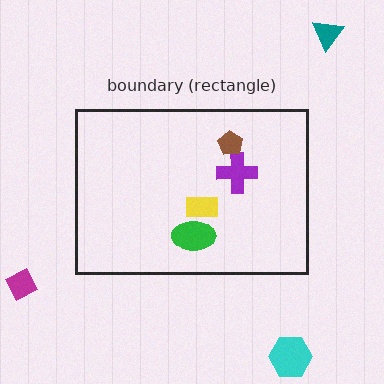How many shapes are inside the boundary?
4 inside, 3 outside.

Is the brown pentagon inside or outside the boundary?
Inside.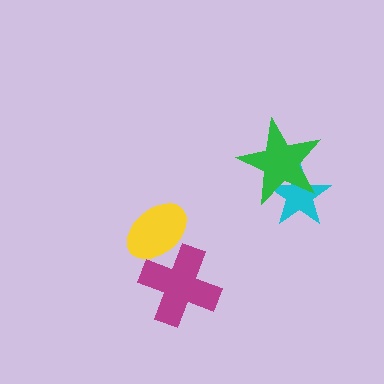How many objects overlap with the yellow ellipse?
1 object overlaps with the yellow ellipse.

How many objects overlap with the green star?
1 object overlaps with the green star.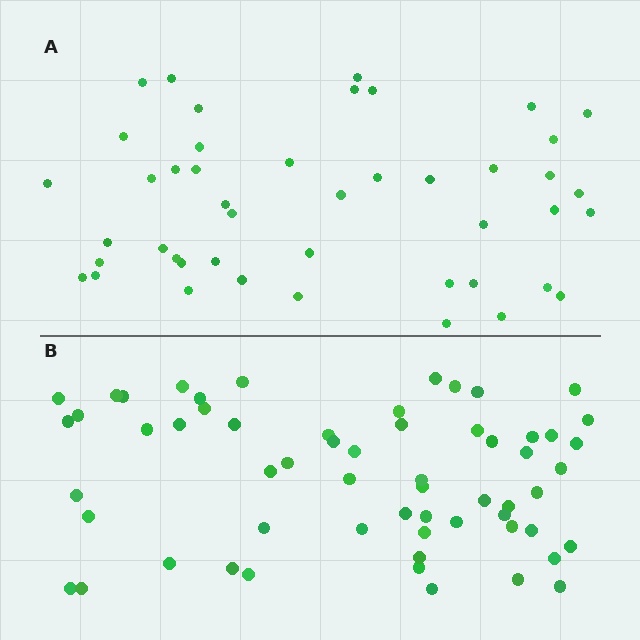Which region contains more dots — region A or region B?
Region B (the bottom region) has more dots.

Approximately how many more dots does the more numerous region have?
Region B has approximately 15 more dots than region A.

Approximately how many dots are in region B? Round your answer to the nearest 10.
About 60 dots.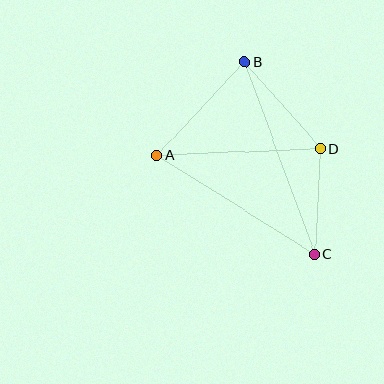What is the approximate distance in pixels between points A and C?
The distance between A and C is approximately 187 pixels.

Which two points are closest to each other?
Points C and D are closest to each other.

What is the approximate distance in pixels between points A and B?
The distance between A and B is approximately 128 pixels.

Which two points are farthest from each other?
Points B and C are farthest from each other.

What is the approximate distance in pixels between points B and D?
The distance between B and D is approximately 116 pixels.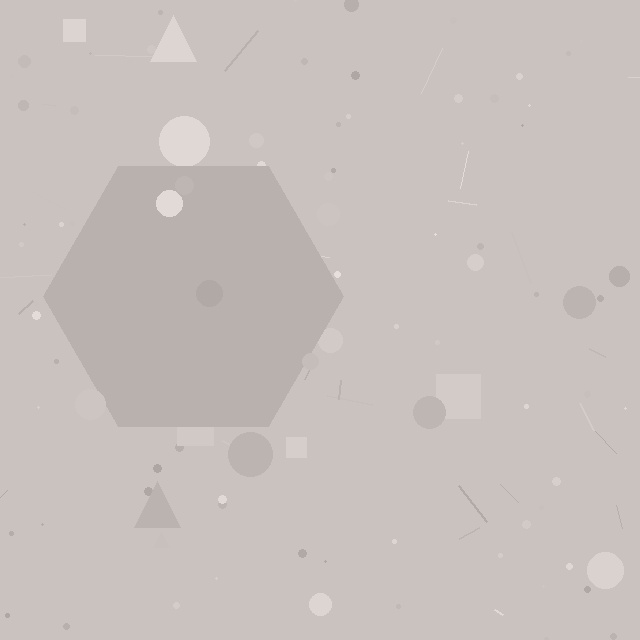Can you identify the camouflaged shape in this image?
The camouflaged shape is a hexagon.